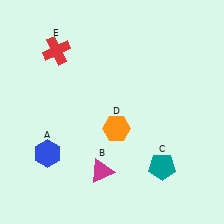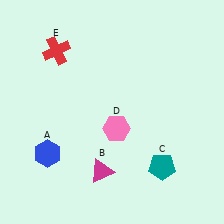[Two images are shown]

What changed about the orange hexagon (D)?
In Image 1, D is orange. In Image 2, it changed to pink.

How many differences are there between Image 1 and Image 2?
There is 1 difference between the two images.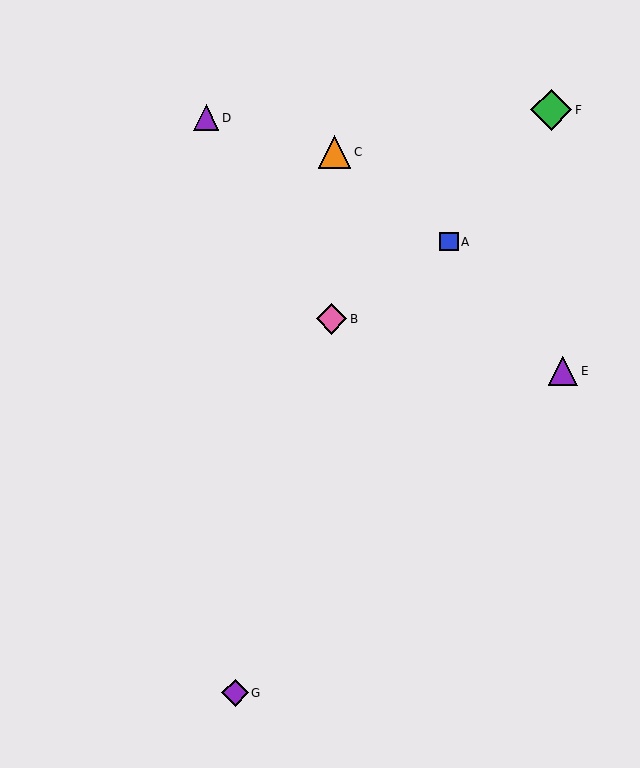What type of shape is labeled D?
Shape D is a purple triangle.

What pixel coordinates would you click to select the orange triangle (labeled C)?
Click at (335, 152) to select the orange triangle C.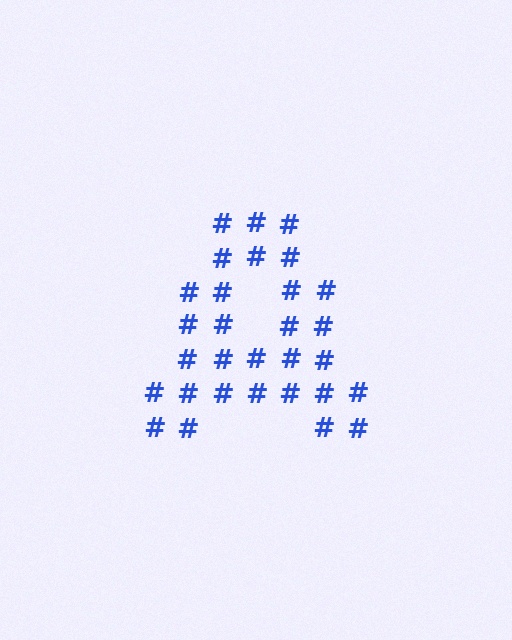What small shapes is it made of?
It is made of small hash symbols.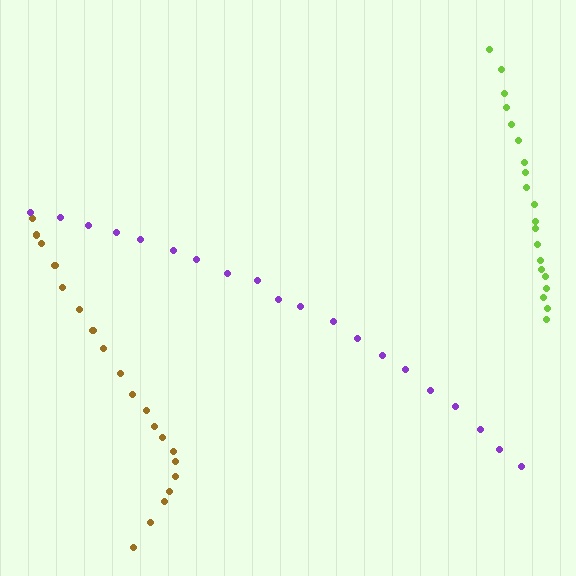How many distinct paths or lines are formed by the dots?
There are 3 distinct paths.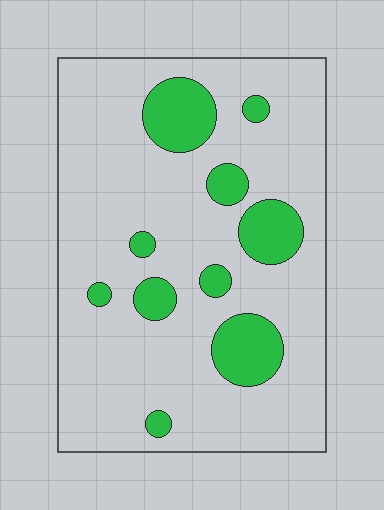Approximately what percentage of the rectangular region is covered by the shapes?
Approximately 15%.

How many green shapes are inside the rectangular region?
10.